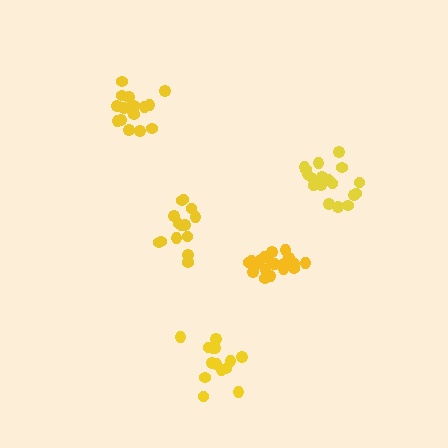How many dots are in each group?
Group 1: 18 dots, Group 2: 14 dots, Group 3: 17 dots, Group 4: 14 dots, Group 5: 20 dots (83 total).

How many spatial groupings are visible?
There are 5 spatial groupings.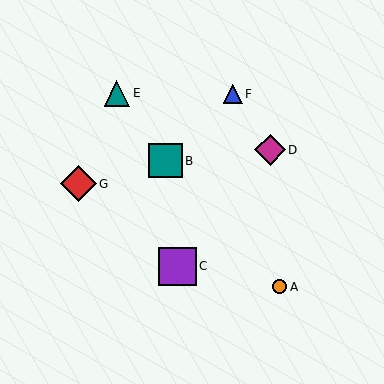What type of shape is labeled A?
Shape A is an orange circle.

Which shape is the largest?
The purple square (labeled C) is the largest.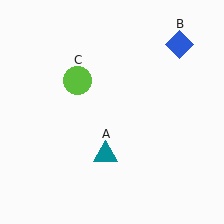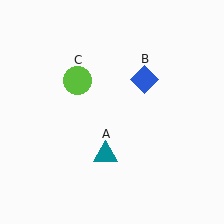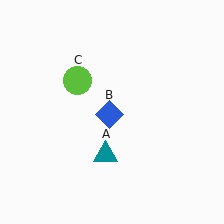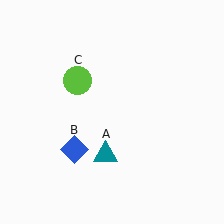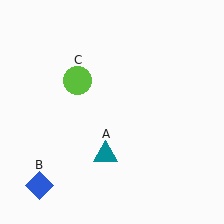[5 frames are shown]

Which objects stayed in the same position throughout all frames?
Teal triangle (object A) and lime circle (object C) remained stationary.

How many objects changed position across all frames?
1 object changed position: blue diamond (object B).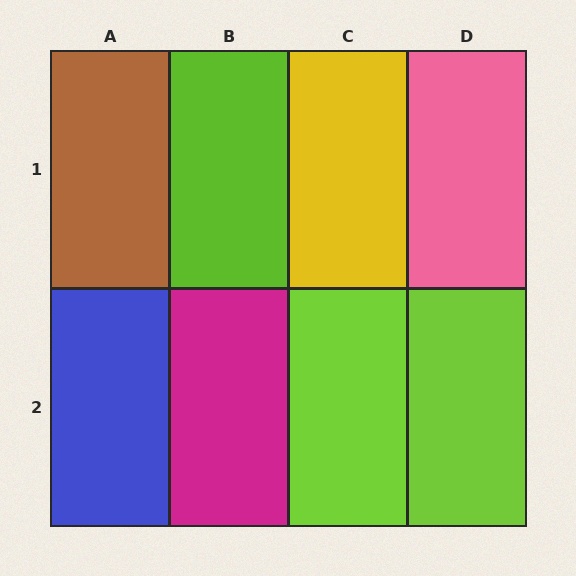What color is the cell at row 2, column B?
Magenta.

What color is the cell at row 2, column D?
Lime.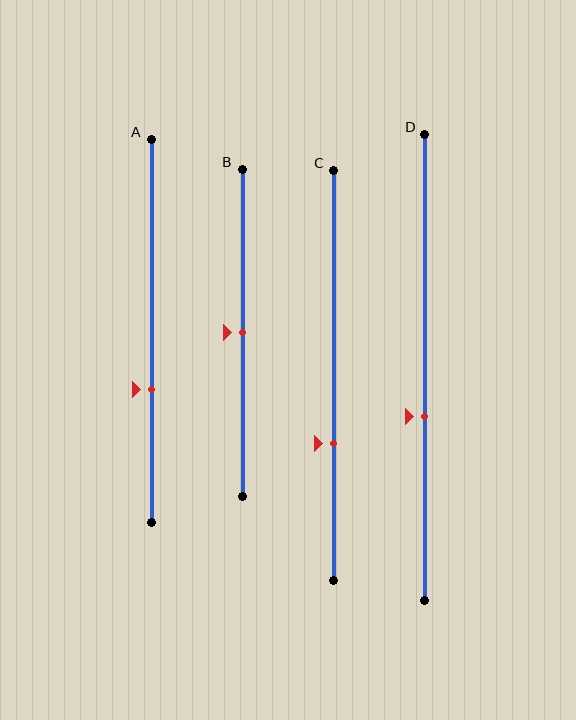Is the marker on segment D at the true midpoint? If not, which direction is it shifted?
No, the marker on segment D is shifted downward by about 11% of the segment length.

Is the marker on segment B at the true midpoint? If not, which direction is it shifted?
Yes, the marker on segment B is at the true midpoint.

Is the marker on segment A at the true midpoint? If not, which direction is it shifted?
No, the marker on segment A is shifted downward by about 15% of the segment length.